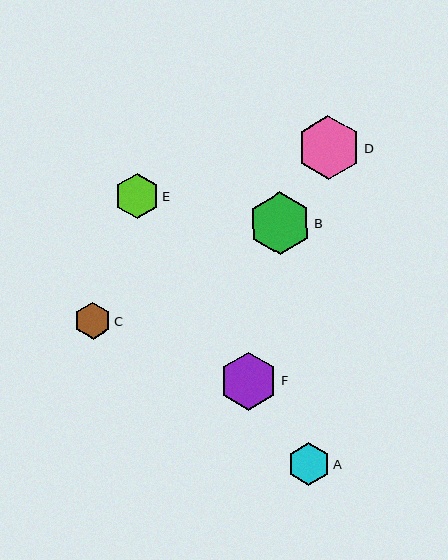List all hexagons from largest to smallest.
From largest to smallest: D, B, F, E, A, C.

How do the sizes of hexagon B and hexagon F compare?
Hexagon B and hexagon F are approximately the same size.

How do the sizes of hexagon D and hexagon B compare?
Hexagon D and hexagon B are approximately the same size.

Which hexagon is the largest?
Hexagon D is the largest with a size of approximately 63 pixels.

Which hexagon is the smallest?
Hexagon C is the smallest with a size of approximately 37 pixels.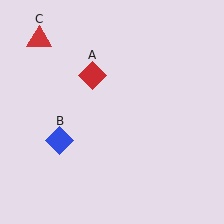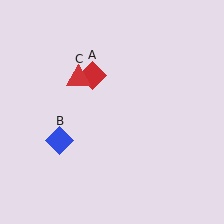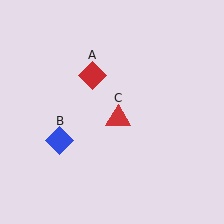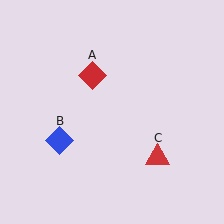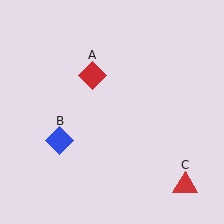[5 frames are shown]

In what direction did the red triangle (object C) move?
The red triangle (object C) moved down and to the right.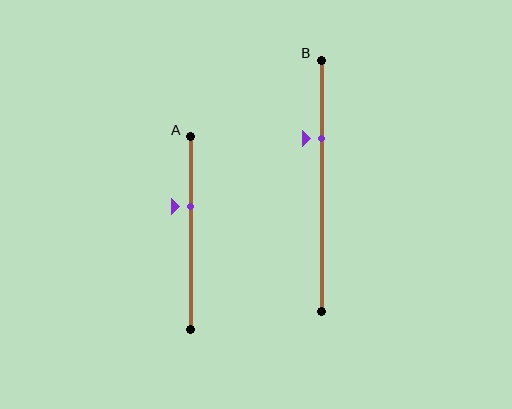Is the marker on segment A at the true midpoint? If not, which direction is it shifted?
No, the marker on segment A is shifted upward by about 14% of the segment length.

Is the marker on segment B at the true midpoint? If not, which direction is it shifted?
No, the marker on segment B is shifted upward by about 19% of the segment length.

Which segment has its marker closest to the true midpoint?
Segment A has its marker closest to the true midpoint.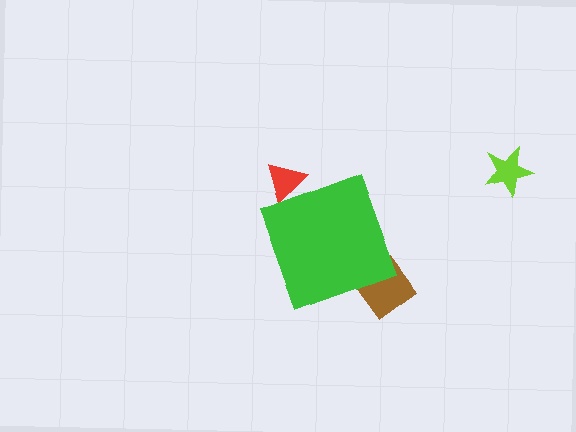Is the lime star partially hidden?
No, the lime star is fully visible.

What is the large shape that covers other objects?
A green diamond.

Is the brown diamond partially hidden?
Yes, the brown diamond is partially hidden behind the green diamond.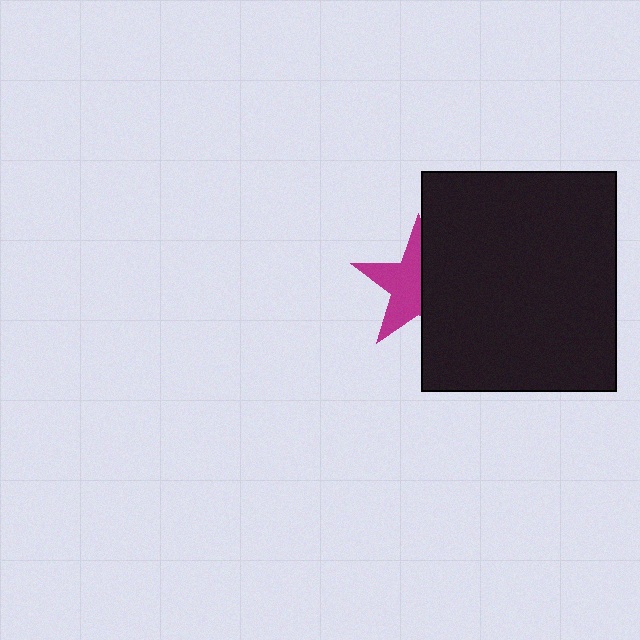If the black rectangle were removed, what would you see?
You would see the complete magenta star.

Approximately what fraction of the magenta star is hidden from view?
Roughly 46% of the magenta star is hidden behind the black rectangle.